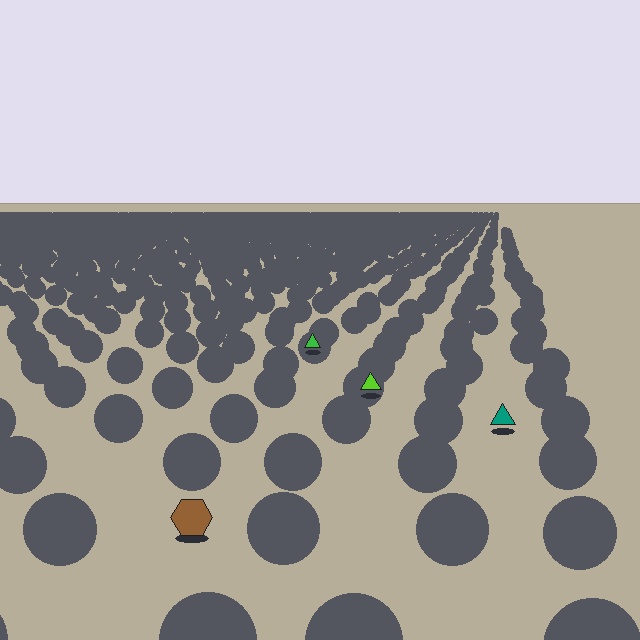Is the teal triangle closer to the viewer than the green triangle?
Yes. The teal triangle is closer — you can tell from the texture gradient: the ground texture is coarser near it.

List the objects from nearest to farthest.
From nearest to farthest: the brown hexagon, the teal triangle, the lime triangle, the green triangle.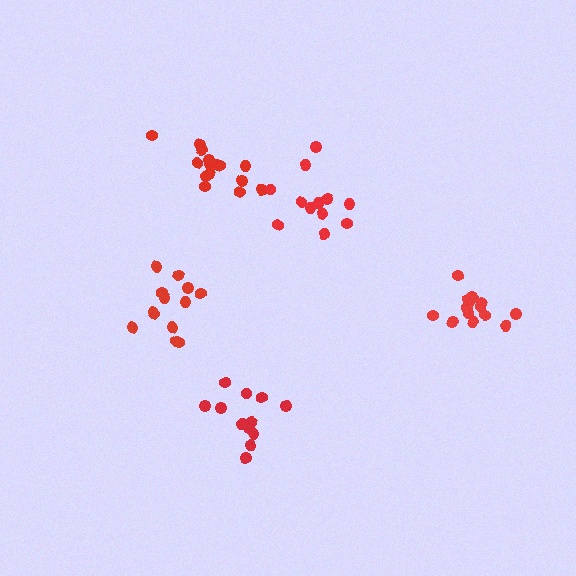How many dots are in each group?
Group 1: 16 dots, Group 2: 12 dots, Group 3: 12 dots, Group 4: 15 dots, Group 5: 13 dots (68 total).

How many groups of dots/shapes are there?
There are 5 groups.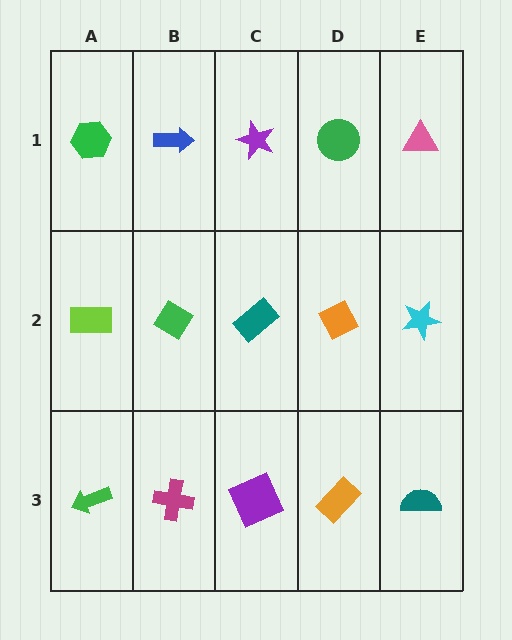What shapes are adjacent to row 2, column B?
A blue arrow (row 1, column B), a magenta cross (row 3, column B), a lime rectangle (row 2, column A), a teal rectangle (row 2, column C).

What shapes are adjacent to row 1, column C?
A teal rectangle (row 2, column C), a blue arrow (row 1, column B), a green circle (row 1, column D).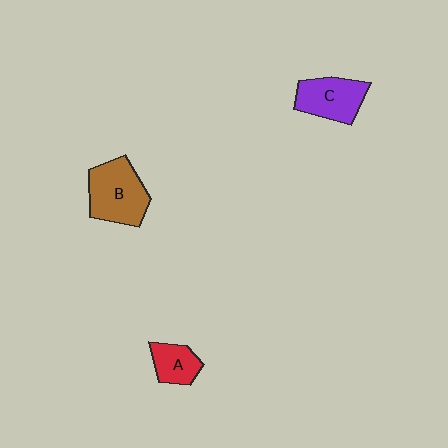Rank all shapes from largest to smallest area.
From largest to smallest: B (brown), C (purple), A (red).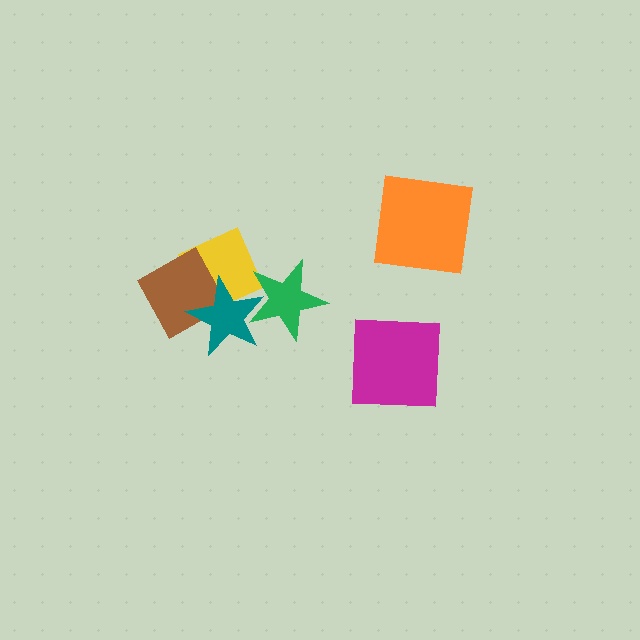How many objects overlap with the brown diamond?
2 objects overlap with the brown diamond.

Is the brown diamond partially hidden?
Yes, it is partially covered by another shape.